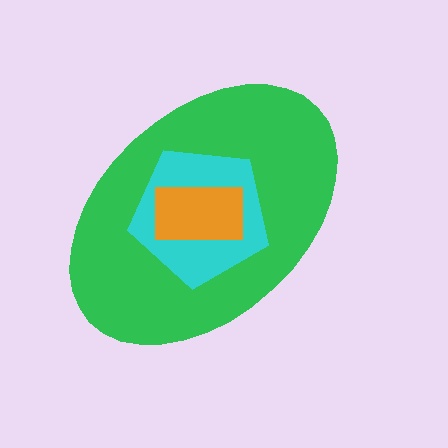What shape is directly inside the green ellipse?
The cyan pentagon.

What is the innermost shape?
The orange rectangle.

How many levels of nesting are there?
3.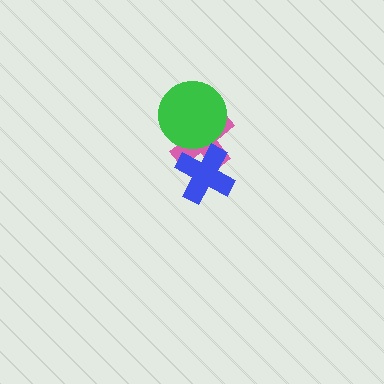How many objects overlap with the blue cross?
1 object overlaps with the blue cross.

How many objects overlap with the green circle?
1 object overlaps with the green circle.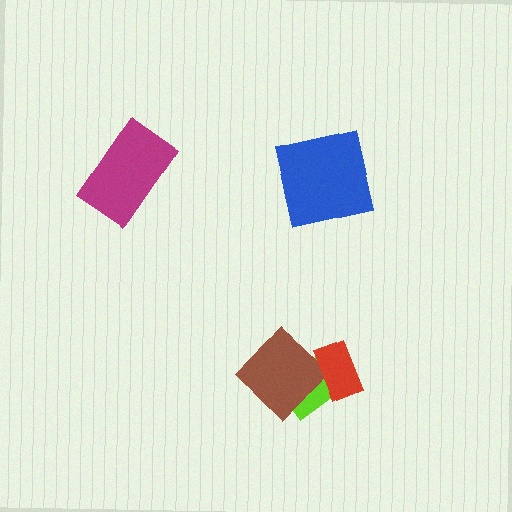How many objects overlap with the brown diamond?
1 object overlaps with the brown diamond.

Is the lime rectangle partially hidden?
Yes, it is partially covered by another shape.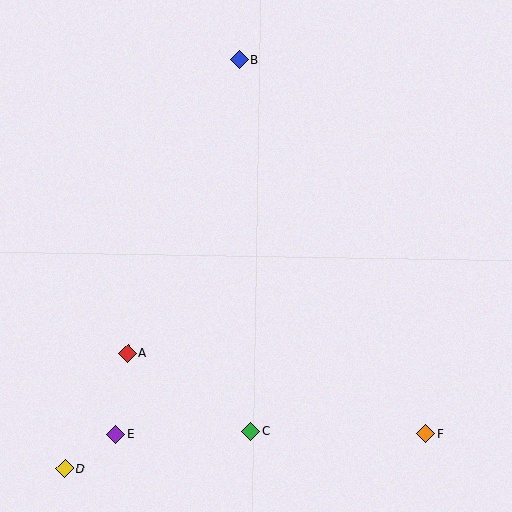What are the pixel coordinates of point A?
Point A is at (128, 353).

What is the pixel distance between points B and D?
The distance between B and D is 445 pixels.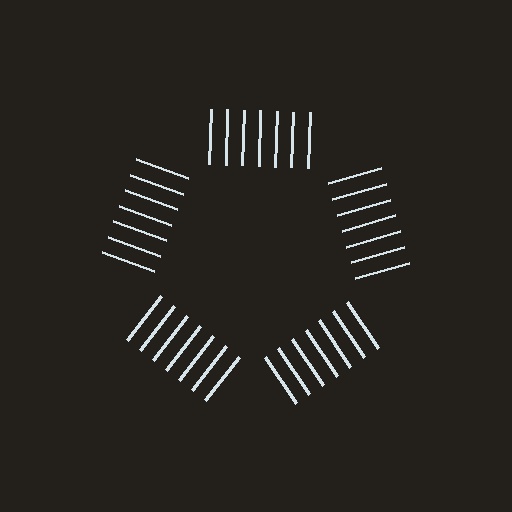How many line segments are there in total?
35 — 7 along each of the 5 edges.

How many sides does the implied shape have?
5 sides — the line-ends trace a pentagon.